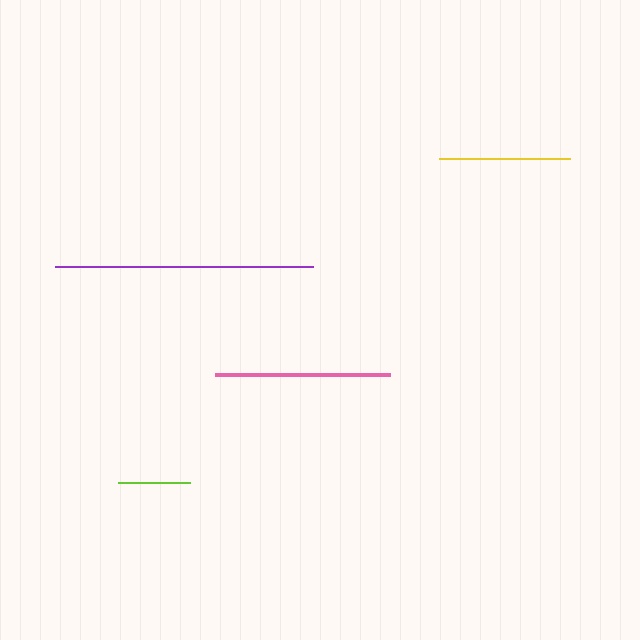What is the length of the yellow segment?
The yellow segment is approximately 132 pixels long.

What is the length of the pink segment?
The pink segment is approximately 175 pixels long.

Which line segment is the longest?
The purple line is the longest at approximately 259 pixels.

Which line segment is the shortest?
The lime line is the shortest at approximately 71 pixels.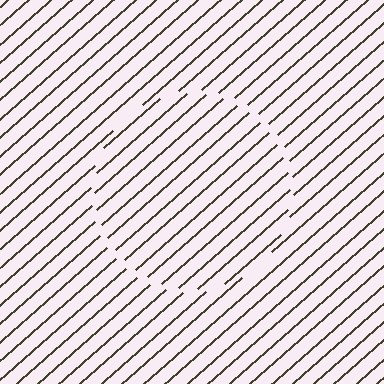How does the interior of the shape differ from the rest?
The interior of the shape contains the same grating, shifted by half a period — the contour is defined by the phase discontinuity where line-ends from the inner and outer gratings abut.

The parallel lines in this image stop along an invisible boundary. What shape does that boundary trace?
An illusory circle. The interior of the shape contains the same grating, shifted by half a period — the contour is defined by the phase discontinuity where line-ends from the inner and outer gratings abut.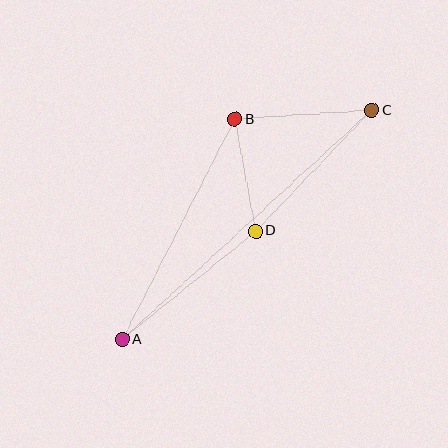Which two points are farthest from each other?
Points A and C are farthest from each other.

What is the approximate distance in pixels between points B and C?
The distance between B and C is approximately 137 pixels.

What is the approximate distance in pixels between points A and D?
The distance between A and D is approximately 171 pixels.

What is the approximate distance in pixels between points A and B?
The distance between A and B is approximately 247 pixels.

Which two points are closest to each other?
Points B and D are closest to each other.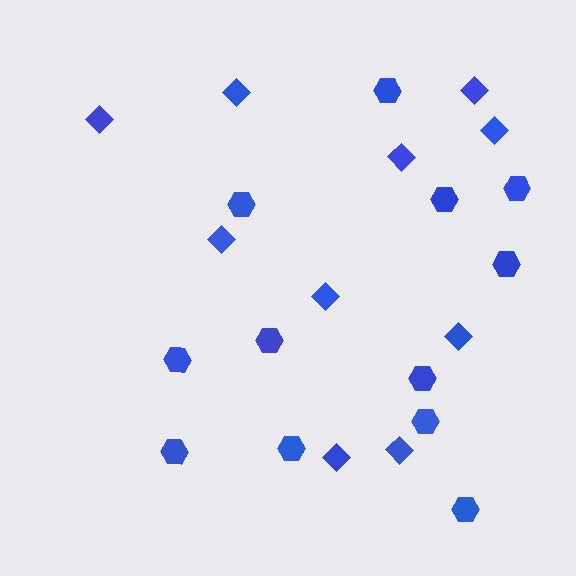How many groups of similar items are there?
There are 2 groups: one group of hexagons (12) and one group of diamonds (10).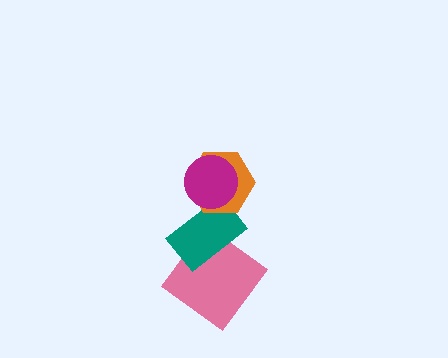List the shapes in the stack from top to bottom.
From top to bottom: the magenta circle, the orange hexagon, the teal rectangle, the pink diamond.